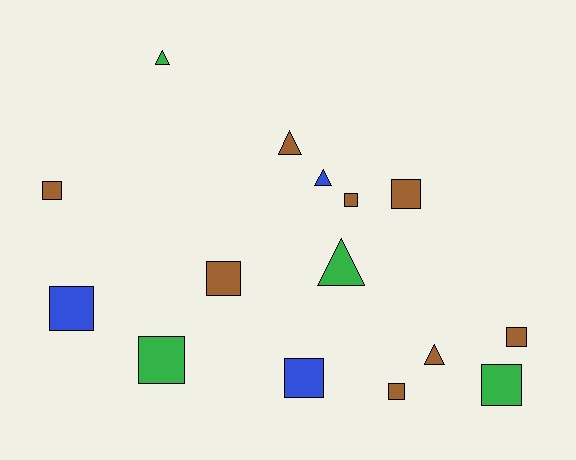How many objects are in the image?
There are 15 objects.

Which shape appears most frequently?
Square, with 10 objects.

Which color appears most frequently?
Brown, with 8 objects.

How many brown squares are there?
There are 6 brown squares.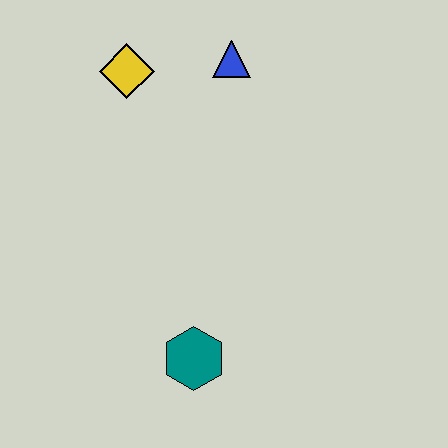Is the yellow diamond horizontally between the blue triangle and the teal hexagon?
No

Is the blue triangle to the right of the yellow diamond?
Yes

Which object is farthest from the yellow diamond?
The teal hexagon is farthest from the yellow diamond.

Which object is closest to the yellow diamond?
The blue triangle is closest to the yellow diamond.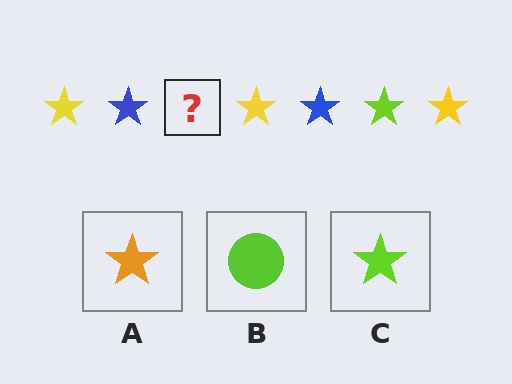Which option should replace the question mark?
Option C.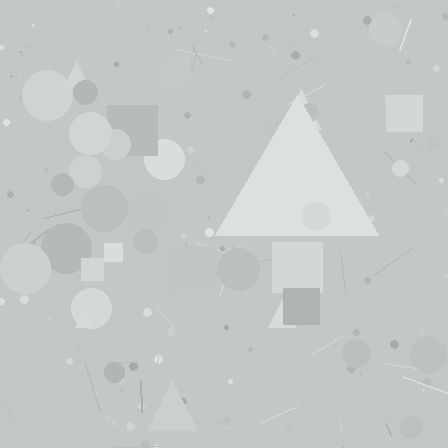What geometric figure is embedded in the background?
A triangle is embedded in the background.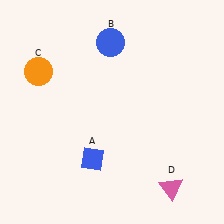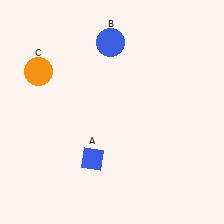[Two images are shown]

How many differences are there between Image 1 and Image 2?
There is 1 difference between the two images.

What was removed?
The pink triangle (D) was removed in Image 2.